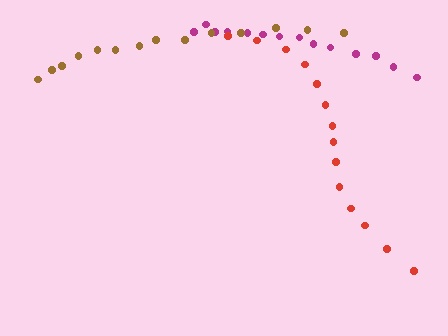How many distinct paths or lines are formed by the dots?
There are 3 distinct paths.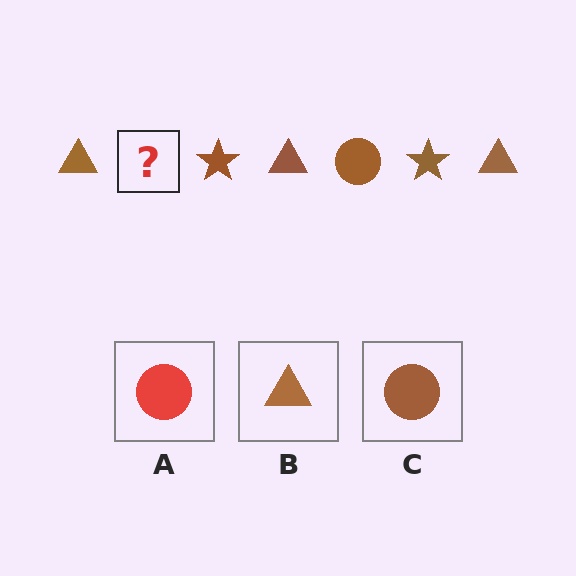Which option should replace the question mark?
Option C.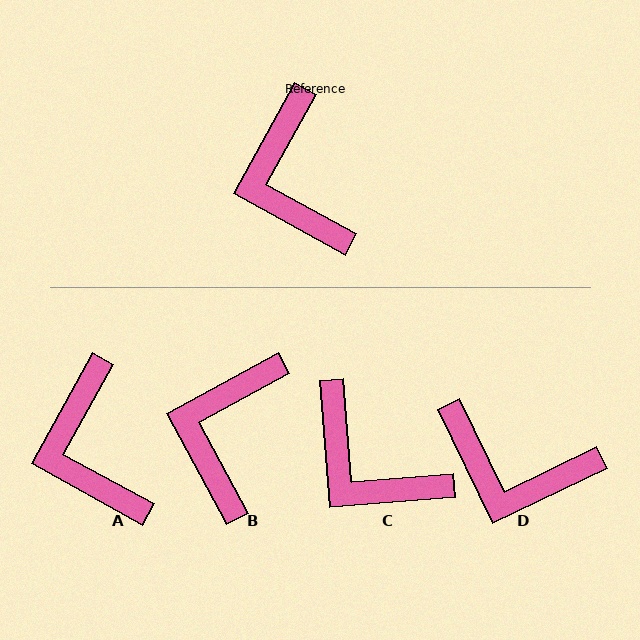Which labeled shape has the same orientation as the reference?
A.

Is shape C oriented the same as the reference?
No, it is off by about 33 degrees.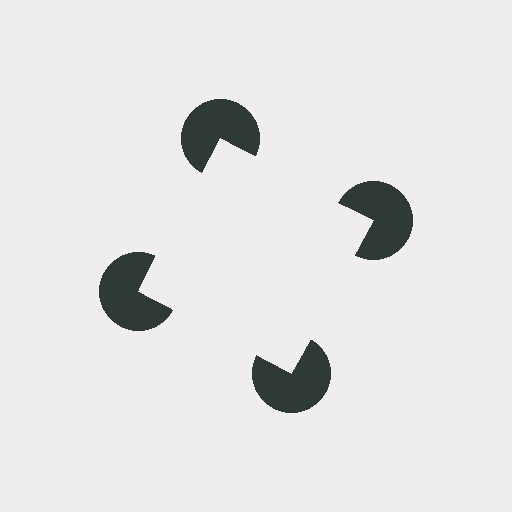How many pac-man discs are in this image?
There are 4 — one at each vertex of the illusory square.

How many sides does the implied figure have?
4 sides.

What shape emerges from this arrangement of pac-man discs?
An illusory square — its edges are inferred from the aligned wedge cuts in the pac-man discs, not physically drawn.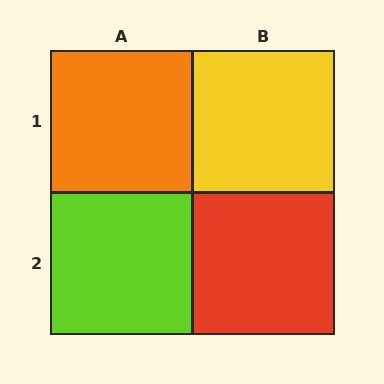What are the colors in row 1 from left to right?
Orange, yellow.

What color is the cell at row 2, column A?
Lime.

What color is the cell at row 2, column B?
Red.